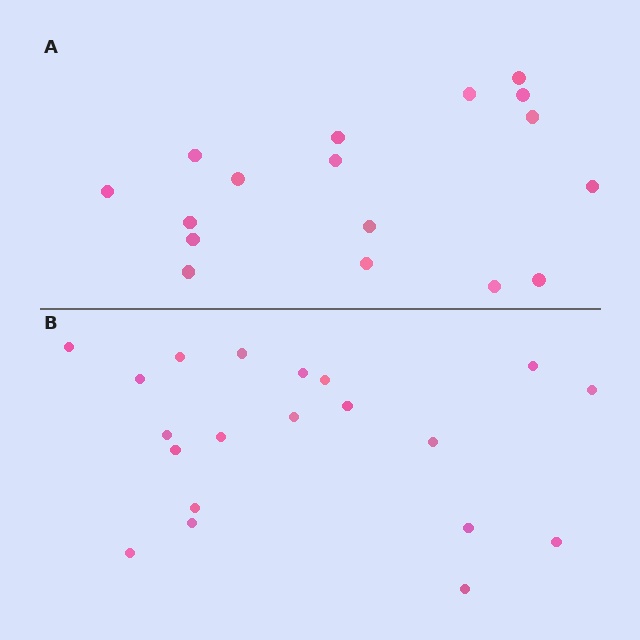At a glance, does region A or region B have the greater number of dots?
Region B (the bottom region) has more dots.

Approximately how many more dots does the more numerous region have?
Region B has just a few more — roughly 2 or 3 more dots than region A.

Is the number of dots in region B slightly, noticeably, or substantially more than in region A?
Region B has only slightly more — the two regions are fairly close. The ratio is roughly 1.2 to 1.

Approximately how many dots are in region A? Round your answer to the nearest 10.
About 20 dots. (The exact count is 17, which rounds to 20.)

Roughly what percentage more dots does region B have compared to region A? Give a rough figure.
About 20% more.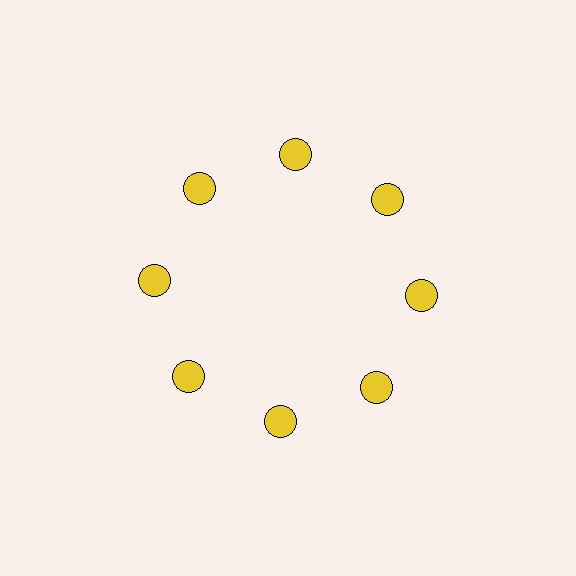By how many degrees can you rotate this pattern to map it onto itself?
The pattern maps onto itself every 45 degrees of rotation.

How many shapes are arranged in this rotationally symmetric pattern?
There are 8 shapes, arranged in 8 groups of 1.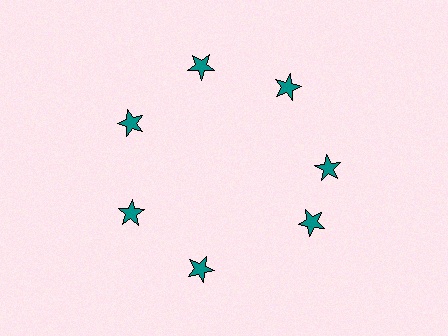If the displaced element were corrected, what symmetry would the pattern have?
It would have 7-fold rotational symmetry — the pattern would map onto itself every 51 degrees.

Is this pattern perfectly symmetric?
No. The 7 teal stars are arranged in a ring, but one element near the 5 o'clock position is rotated out of alignment along the ring, breaking the 7-fold rotational symmetry.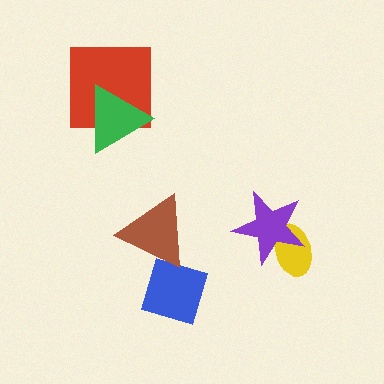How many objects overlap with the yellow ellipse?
1 object overlaps with the yellow ellipse.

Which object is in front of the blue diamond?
The brown triangle is in front of the blue diamond.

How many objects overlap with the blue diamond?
1 object overlaps with the blue diamond.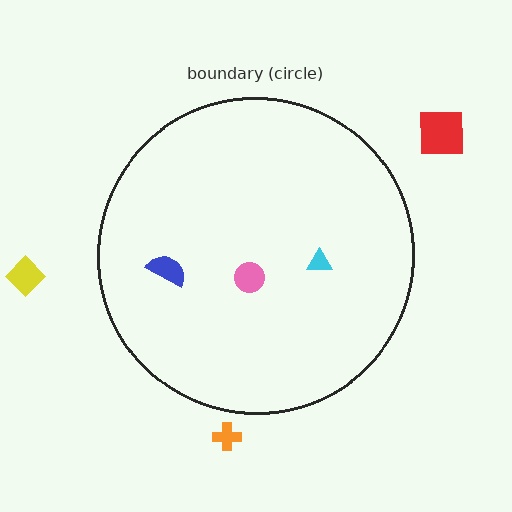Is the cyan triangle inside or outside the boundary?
Inside.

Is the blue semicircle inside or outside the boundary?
Inside.